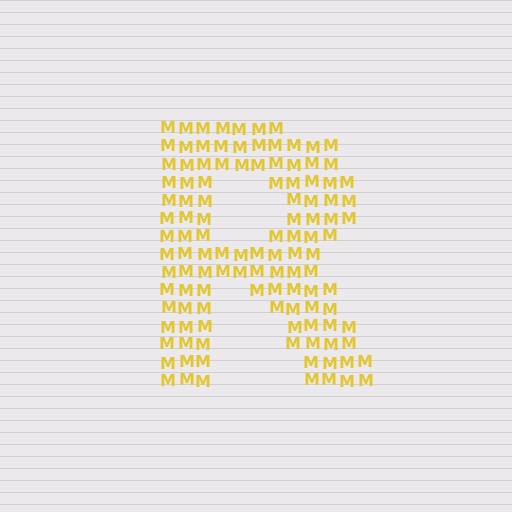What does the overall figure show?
The overall figure shows the letter R.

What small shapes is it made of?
It is made of small letter M's.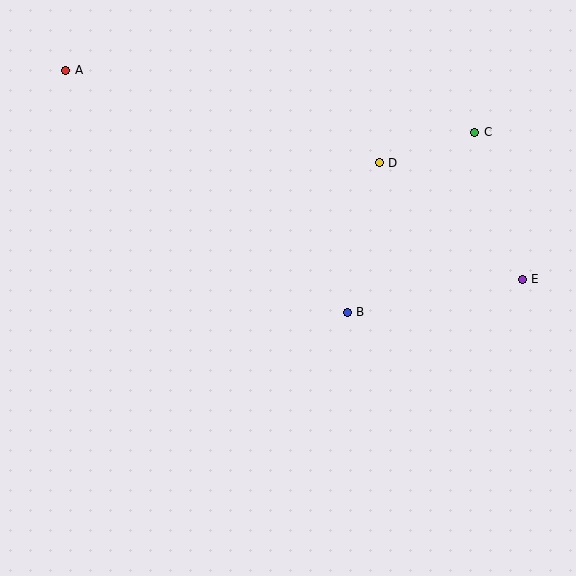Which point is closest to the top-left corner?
Point A is closest to the top-left corner.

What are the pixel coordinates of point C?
Point C is at (475, 132).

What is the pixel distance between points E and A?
The distance between E and A is 502 pixels.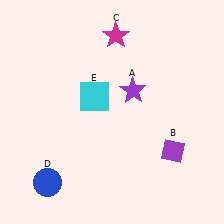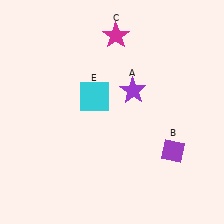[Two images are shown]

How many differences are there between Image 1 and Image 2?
There is 1 difference between the two images.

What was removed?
The blue circle (D) was removed in Image 2.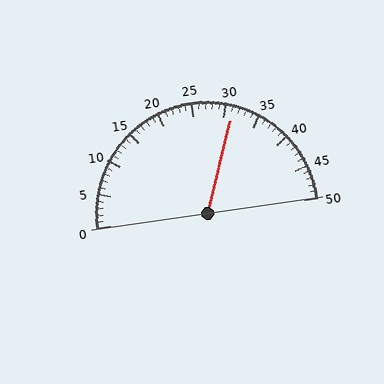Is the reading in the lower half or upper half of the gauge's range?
The reading is in the upper half of the range (0 to 50).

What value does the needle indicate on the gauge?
The needle indicates approximately 31.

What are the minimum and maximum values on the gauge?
The gauge ranges from 0 to 50.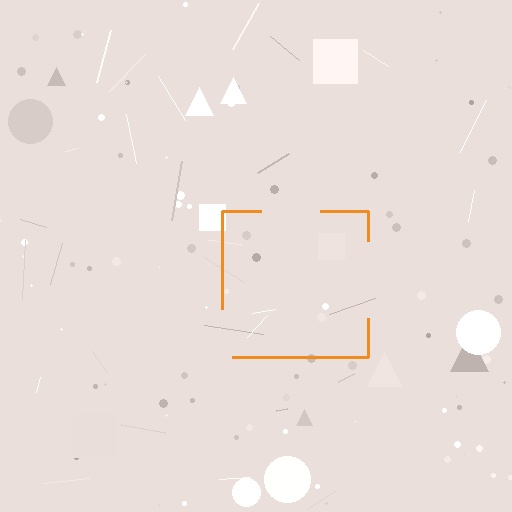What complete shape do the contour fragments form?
The contour fragments form a square.